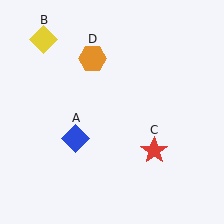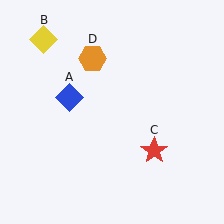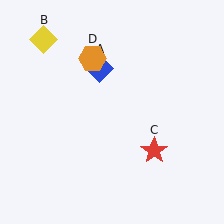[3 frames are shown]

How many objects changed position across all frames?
1 object changed position: blue diamond (object A).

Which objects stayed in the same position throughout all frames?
Yellow diamond (object B) and red star (object C) and orange hexagon (object D) remained stationary.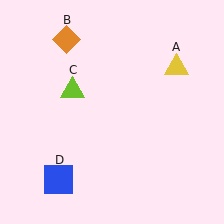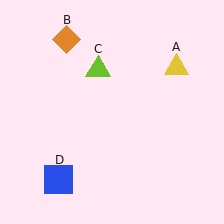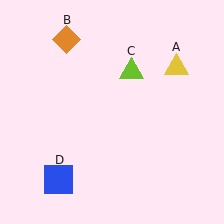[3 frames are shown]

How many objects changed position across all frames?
1 object changed position: lime triangle (object C).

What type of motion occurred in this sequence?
The lime triangle (object C) rotated clockwise around the center of the scene.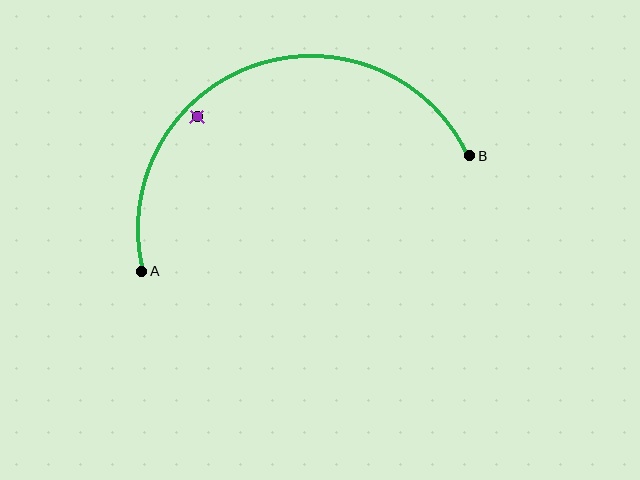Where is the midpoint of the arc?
The arc midpoint is the point on the curve farthest from the straight line joining A and B. It sits above that line.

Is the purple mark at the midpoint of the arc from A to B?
No — the purple mark does not lie on the arc at all. It sits slightly inside the curve.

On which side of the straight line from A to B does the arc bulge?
The arc bulges above the straight line connecting A and B.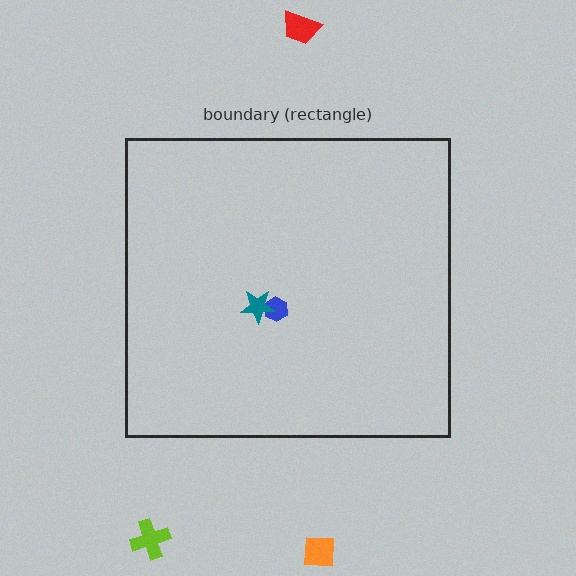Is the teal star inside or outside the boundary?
Inside.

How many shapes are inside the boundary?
2 inside, 3 outside.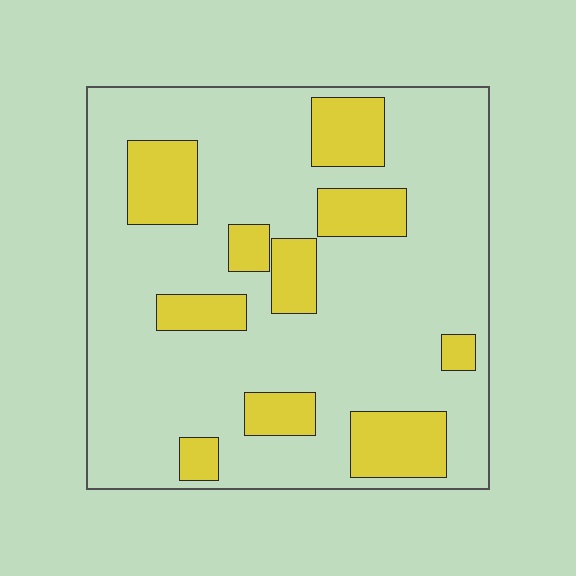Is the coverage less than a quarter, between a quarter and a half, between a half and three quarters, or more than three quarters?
Less than a quarter.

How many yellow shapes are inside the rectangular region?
10.